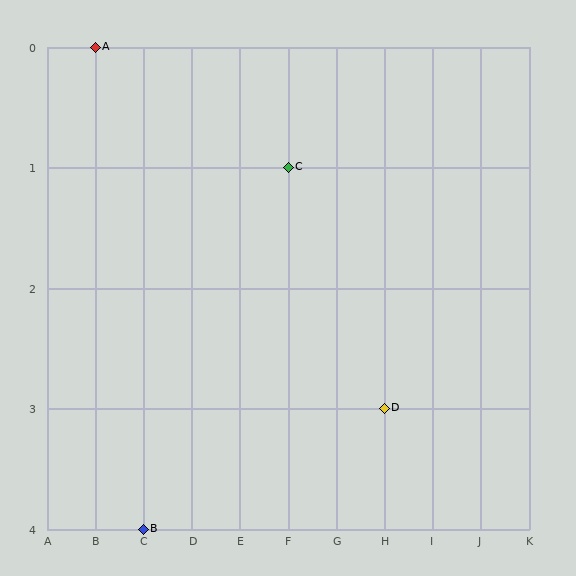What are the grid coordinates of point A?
Point A is at grid coordinates (B, 0).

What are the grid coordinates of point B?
Point B is at grid coordinates (C, 4).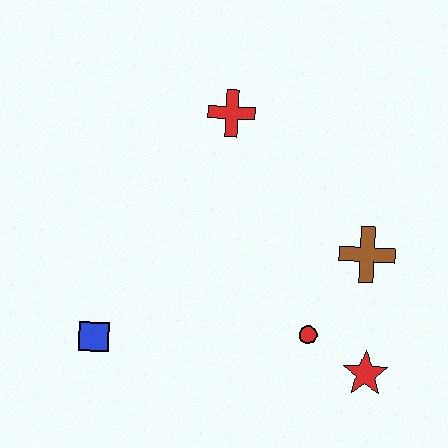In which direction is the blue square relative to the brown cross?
The blue square is to the left of the brown cross.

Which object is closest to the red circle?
The red star is closest to the red circle.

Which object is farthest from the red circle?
The red cross is farthest from the red circle.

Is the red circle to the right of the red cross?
Yes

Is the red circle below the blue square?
No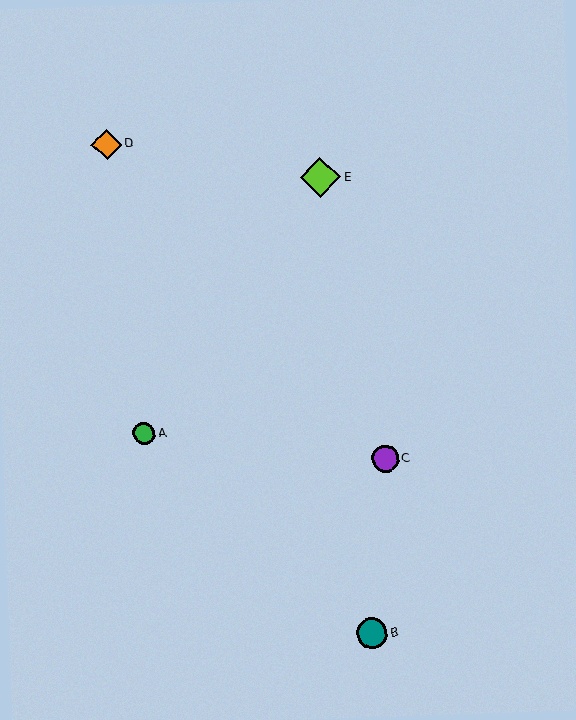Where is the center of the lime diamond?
The center of the lime diamond is at (321, 178).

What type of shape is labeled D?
Shape D is an orange diamond.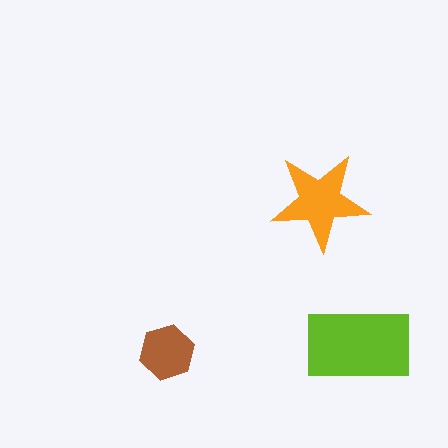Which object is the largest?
The lime rectangle.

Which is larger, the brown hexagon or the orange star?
The orange star.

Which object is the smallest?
The brown hexagon.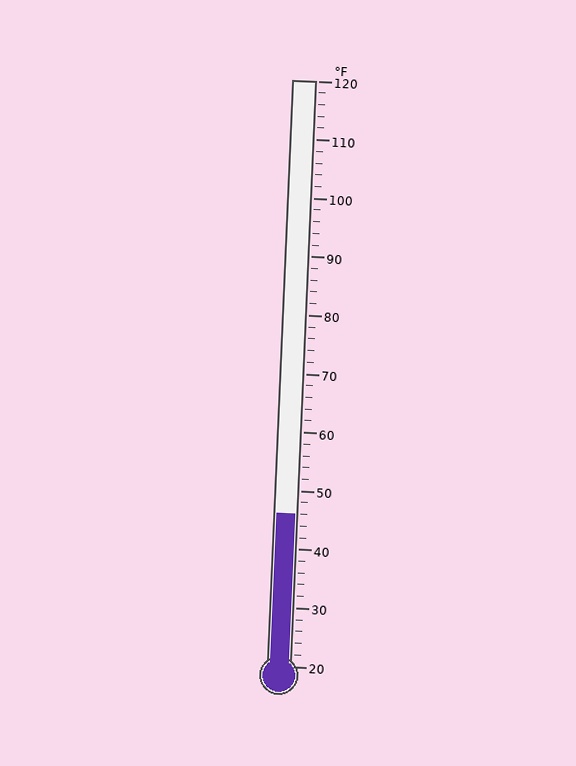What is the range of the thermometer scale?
The thermometer scale ranges from 20°F to 120°F.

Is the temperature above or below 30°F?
The temperature is above 30°F.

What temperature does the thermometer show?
The thermometer shows approximately 46°F.